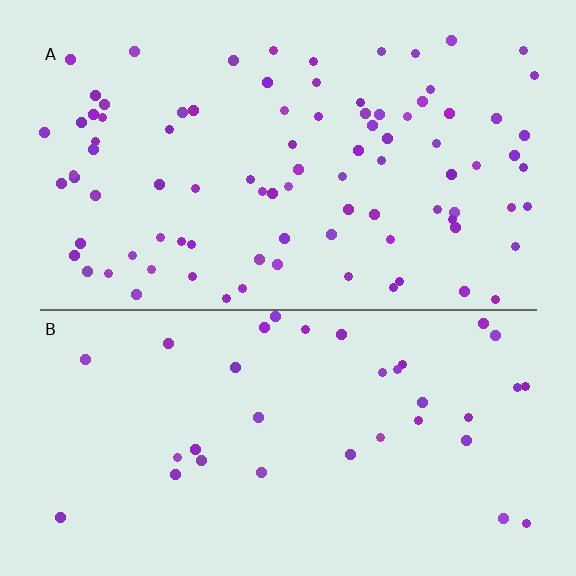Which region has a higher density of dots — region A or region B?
A (the top).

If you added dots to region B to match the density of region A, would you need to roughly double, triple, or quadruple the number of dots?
Approximately triple.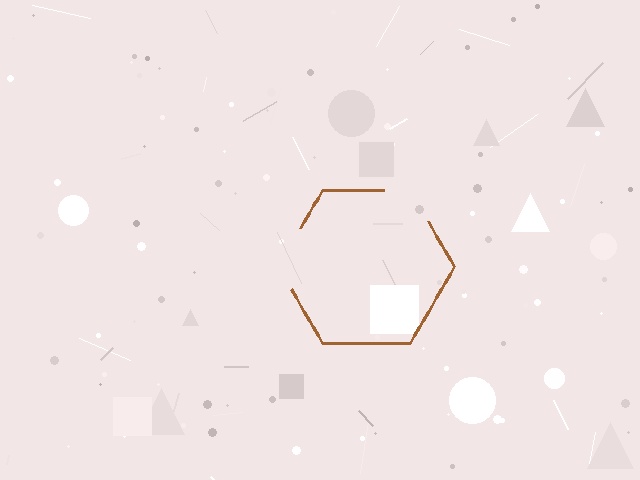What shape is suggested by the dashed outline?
The dashed outline suggests a hexagon.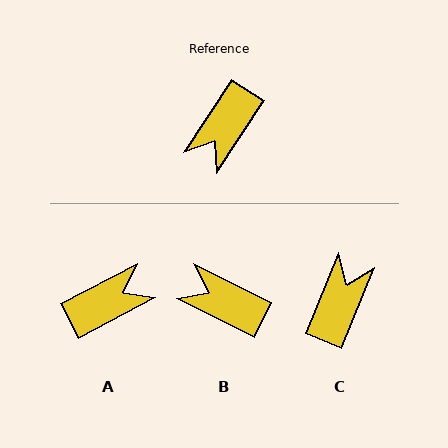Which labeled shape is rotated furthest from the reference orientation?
C, about 169 degrees away.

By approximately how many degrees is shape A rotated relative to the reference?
Approximately 151 degrees counter-clockwise.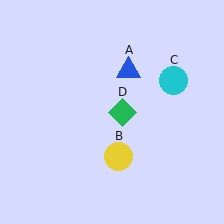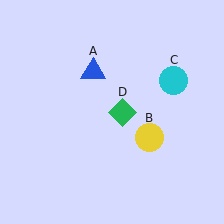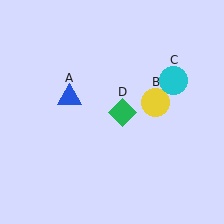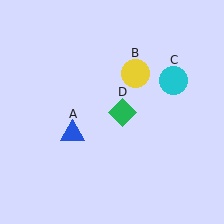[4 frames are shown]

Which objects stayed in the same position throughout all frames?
Cyan circle (object C) and green diamond (object D) remained stationary.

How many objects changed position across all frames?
2 objects changed position: blue triangle (object A), yellow circle (object B).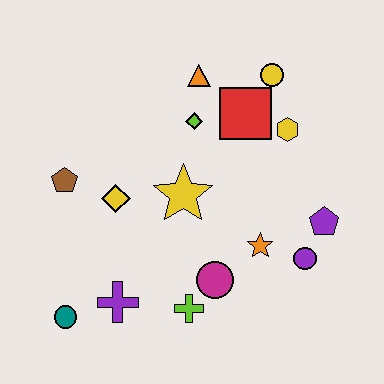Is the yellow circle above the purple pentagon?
Yes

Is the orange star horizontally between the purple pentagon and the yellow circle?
No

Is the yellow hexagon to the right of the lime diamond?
Yes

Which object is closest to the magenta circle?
The lime cross is closest to the magenta circle.